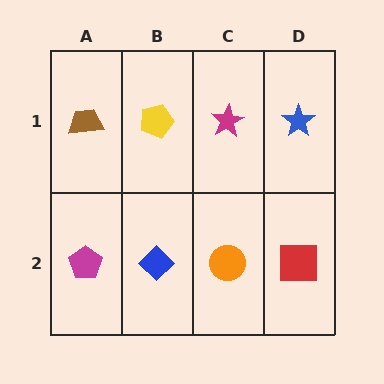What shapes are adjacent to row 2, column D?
A blue star (row 1, column D), an orange circle (row 2, column C).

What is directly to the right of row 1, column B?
A magenta star.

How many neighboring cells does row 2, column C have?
3.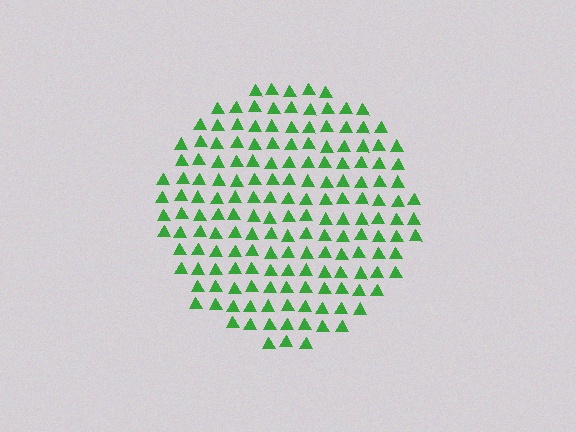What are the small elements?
The small elements are triangles.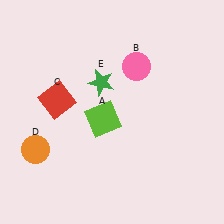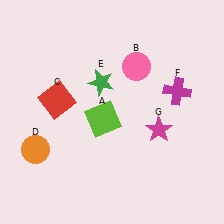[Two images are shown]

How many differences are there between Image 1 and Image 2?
There are 2 differences between the two images.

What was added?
A magenta cross (F), a magenta star (G) were added in Image 2.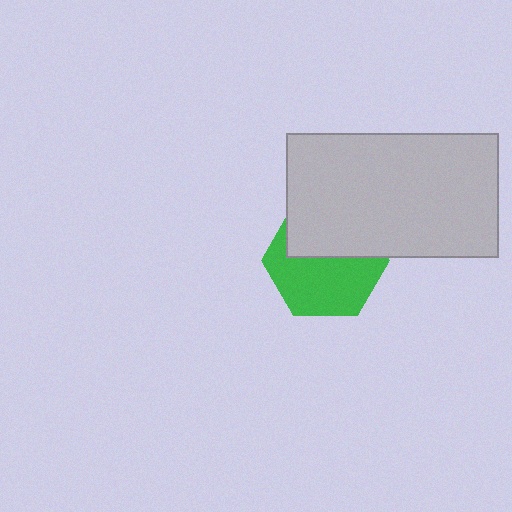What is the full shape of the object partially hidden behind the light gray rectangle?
The partially hidden object is a green hexagon.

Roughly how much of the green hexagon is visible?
About half of it is visible (roughly 57%).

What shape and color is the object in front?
The object in front is a light gray rectangle.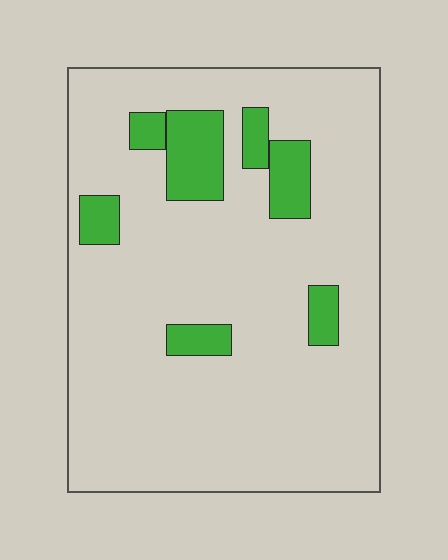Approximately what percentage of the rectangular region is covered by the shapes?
Approximately 15%.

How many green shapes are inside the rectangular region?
7.